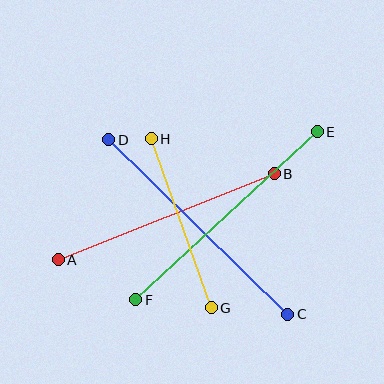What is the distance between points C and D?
The distance is approximately 250 pixels.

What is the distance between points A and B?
The distance is approximately 233 pixels.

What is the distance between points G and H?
The distance is approximately 179 pixels.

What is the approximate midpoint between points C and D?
The midpoint is at approximately (198, 227) pixels.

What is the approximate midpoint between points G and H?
The midpoint is at approximately (181, 223) pixels.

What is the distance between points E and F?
The distance is approximately 248 pixels.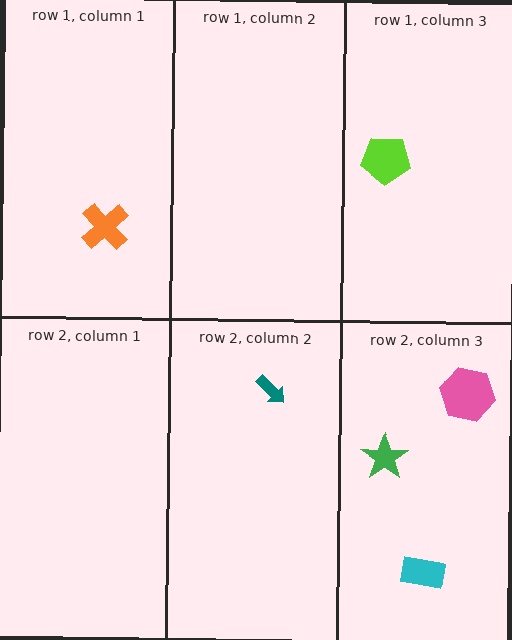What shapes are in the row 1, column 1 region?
The orange cross.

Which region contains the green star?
The row 2, column 3 region.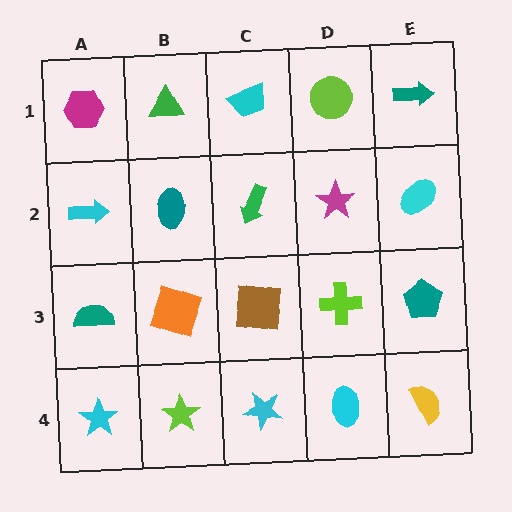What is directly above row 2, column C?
A cyan trapezoid.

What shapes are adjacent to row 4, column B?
An orange square (row 3, column B), a cyan star (row 4, column A), a cyan star (row 4, column C).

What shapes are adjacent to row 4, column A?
A teal semicircle (row 3, column A), a lime star (row 4, column B).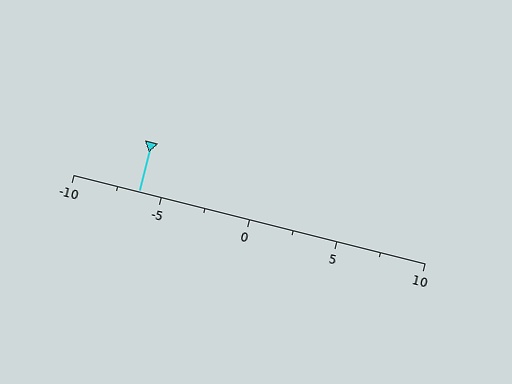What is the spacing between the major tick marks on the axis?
The major ticks are spaced 5 apart.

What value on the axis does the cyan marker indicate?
The marker indicates approximately -6.2.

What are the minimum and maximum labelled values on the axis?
The axis runs from -10 to 10.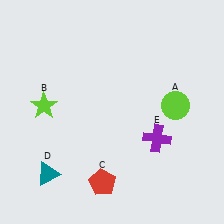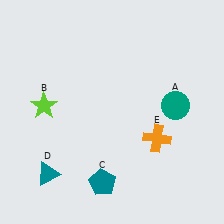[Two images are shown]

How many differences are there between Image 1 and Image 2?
There are 3 differences between the two images.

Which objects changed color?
A changed from lime to teal. C changed from red to teal. E changed from purple to orange.